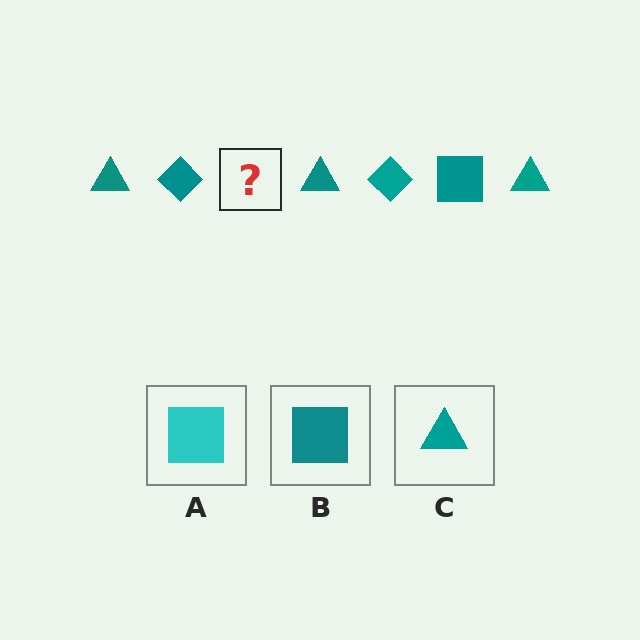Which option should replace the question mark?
Option B.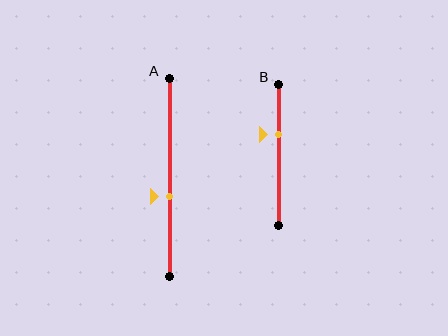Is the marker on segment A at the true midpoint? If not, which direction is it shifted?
No, the marker on segment A is shifted downward by about 10% of the segment length.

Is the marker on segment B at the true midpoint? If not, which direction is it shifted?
No, the marker on segment B is shifted upward by about 15% of the segment length.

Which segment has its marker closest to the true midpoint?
Segment A has its marker closest to the true midpoint.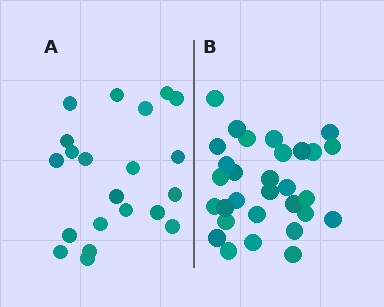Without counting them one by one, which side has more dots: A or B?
Region B (the right region) has more dots.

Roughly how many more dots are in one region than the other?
Region B has roughly 8 or so more dots than region A.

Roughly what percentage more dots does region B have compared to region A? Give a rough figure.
About 45% more.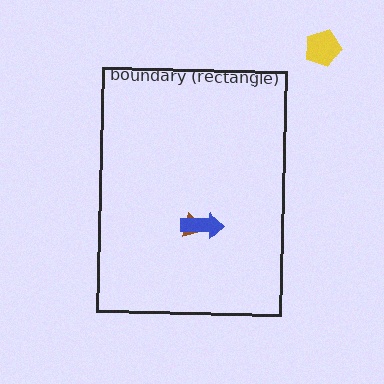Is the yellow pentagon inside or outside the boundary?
Outside.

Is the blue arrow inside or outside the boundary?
Inside.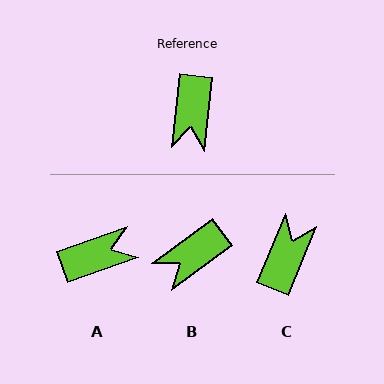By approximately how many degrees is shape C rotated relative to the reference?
Approximately 164 degrees counter-clockwise.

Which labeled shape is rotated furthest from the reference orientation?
C, about 164 degrees away.